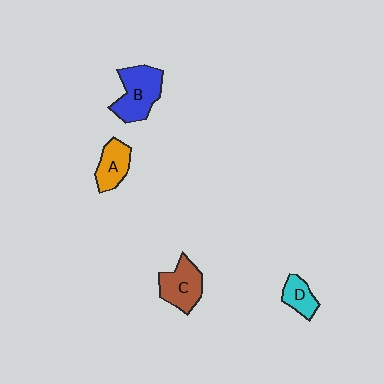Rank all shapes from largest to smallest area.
From largest to smallest: B (blue), C (brown), A (orange), D (cyan).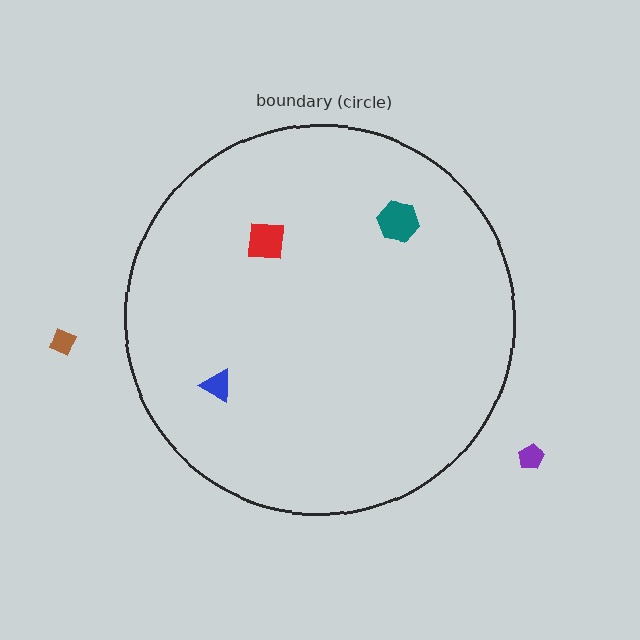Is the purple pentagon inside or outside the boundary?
Outside.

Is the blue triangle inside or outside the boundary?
Inside.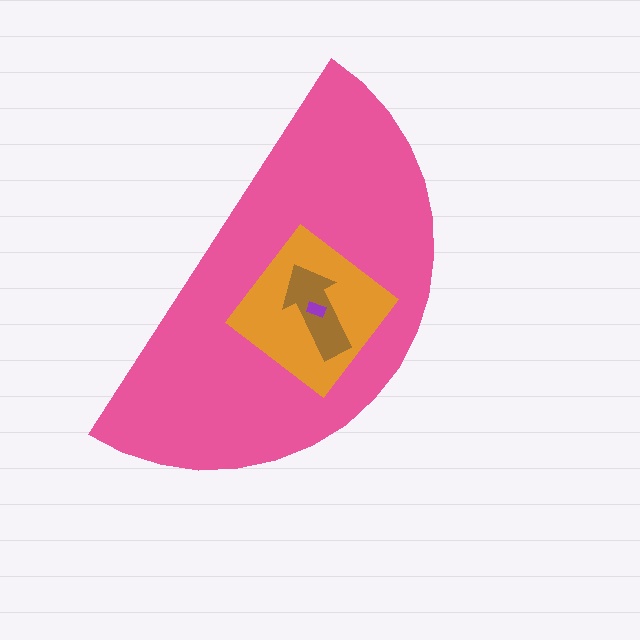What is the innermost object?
The purple rectangle.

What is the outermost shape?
The pink semicircle.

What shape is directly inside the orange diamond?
The brown arrow.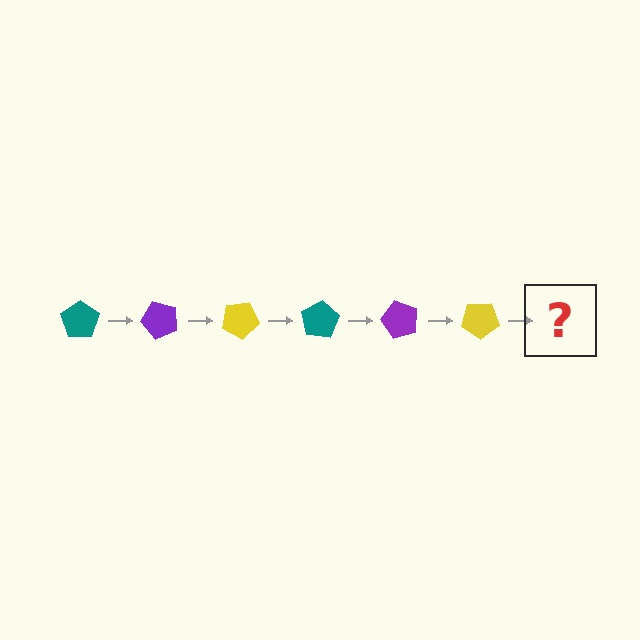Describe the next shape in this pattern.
It should be a teal pentagon, rotated 300 degrees from the start.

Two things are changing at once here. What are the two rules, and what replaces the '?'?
The two rules are that it rotates 50 degrees each step and the color cycles through teal, purple, and yellow. The '?' should be a teal pentagon, rotated 300 degrees from the start.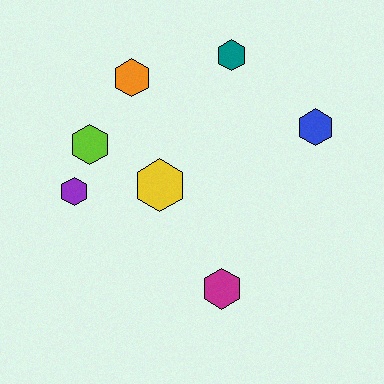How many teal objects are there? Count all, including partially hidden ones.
There is 1 teal object.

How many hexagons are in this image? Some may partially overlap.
There are 7 hexagons.